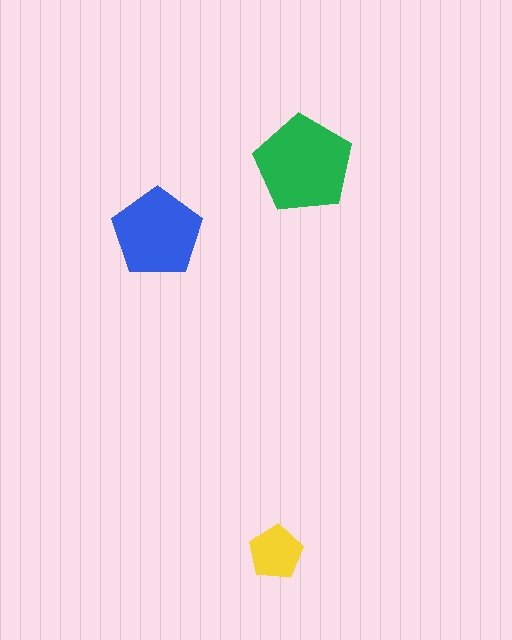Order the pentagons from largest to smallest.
the green one, the blue one, the yellow one.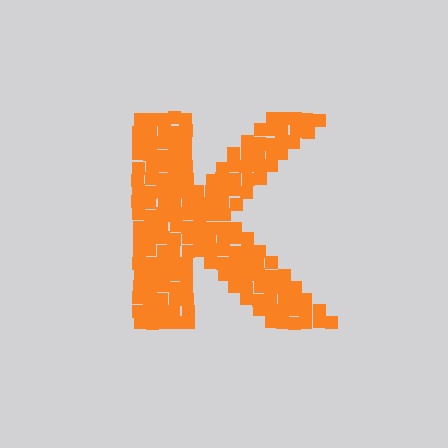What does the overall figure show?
The overall figure shows the letter K.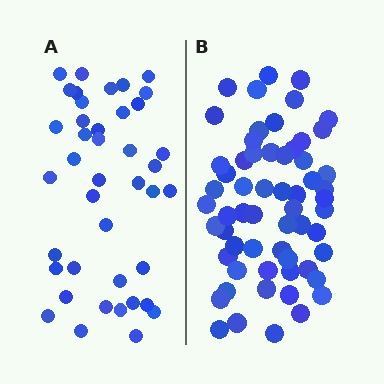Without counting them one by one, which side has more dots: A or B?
Region B (the right region) has more dots.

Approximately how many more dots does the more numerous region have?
Region B has approximately 20 more dots than region A.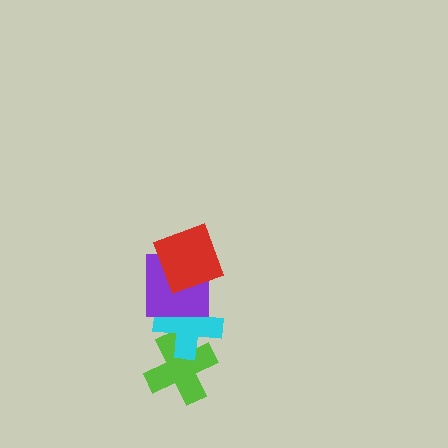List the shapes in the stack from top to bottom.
From top to bottom: the red square, the purple square, the cyan cross, the lime cross.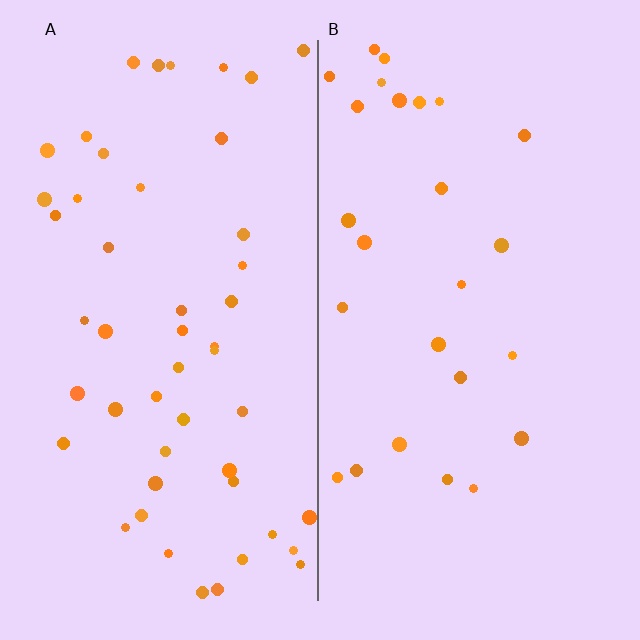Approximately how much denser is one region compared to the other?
Approximately 1.9× — region A over region B.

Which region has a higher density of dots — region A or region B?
A (the left).